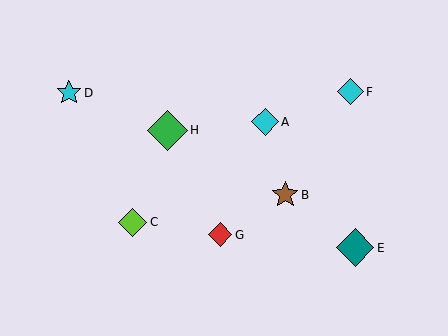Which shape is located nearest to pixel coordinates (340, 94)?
The cyan diamond (labeled F) at (351, 92) is nearest to that location.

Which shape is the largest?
The green diamond (labeled H) is the largest.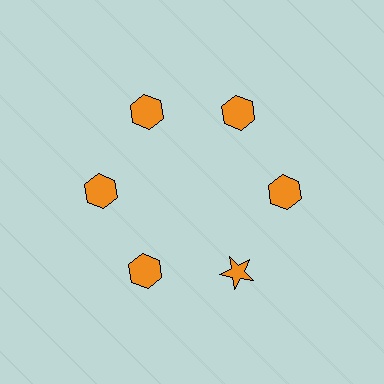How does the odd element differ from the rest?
It has a different shape: star instead of hexagon.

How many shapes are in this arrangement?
There are 6 shapes arranged in a ring pattern.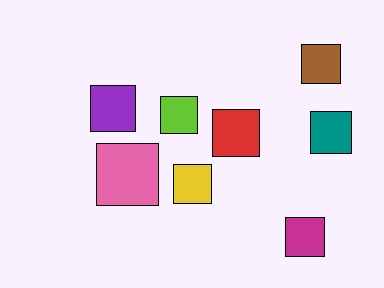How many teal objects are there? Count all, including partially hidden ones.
There is 1 teal object.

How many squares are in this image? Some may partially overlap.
There are 8 squares.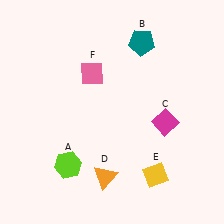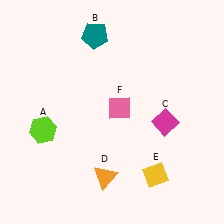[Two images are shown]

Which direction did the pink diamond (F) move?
The pink diamond (F) moved down.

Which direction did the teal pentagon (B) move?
The teal pentagon (B) moved left.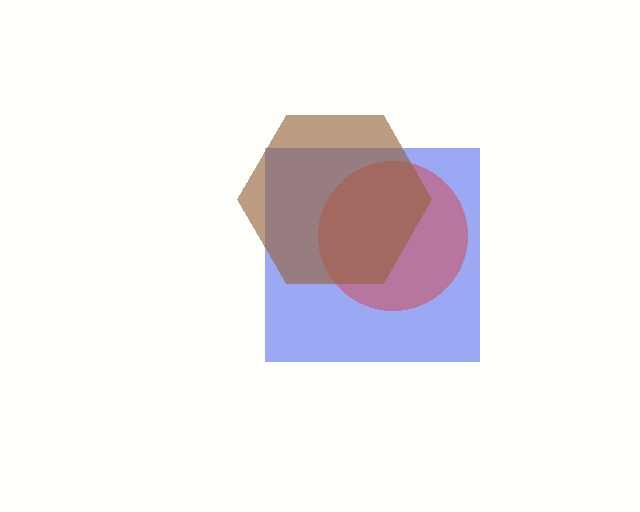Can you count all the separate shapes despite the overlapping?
Yes, there are 3 separate shapes.